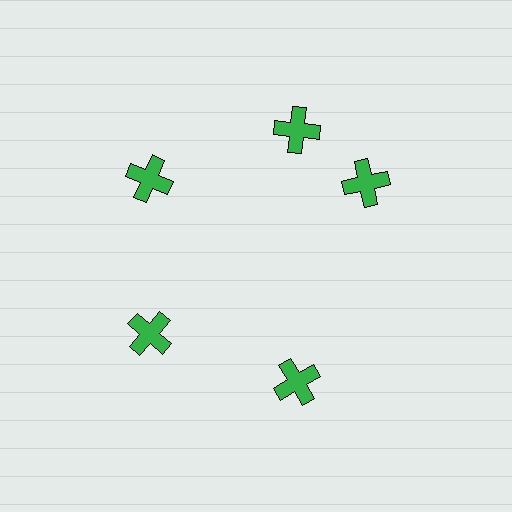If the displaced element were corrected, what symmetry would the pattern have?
It would have 5-fold rotational symmetry — the pattern would map onto itself every 72 degrees.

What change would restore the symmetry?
The symmetry would be restored by rotating it back into even spacing with its neighbors so that all 5 crosses sit at equal angles and equal distance from the center.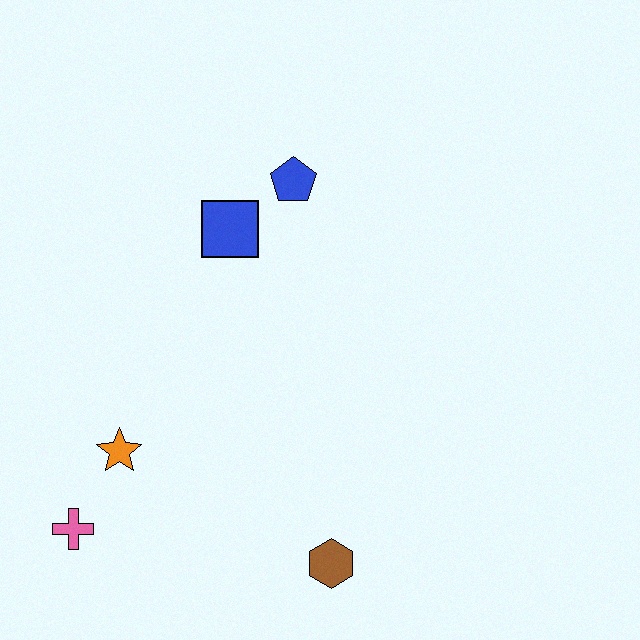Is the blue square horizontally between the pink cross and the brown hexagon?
Yes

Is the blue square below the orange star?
No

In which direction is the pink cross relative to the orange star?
The pink cross is below the orange star.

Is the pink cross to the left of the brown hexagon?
Yes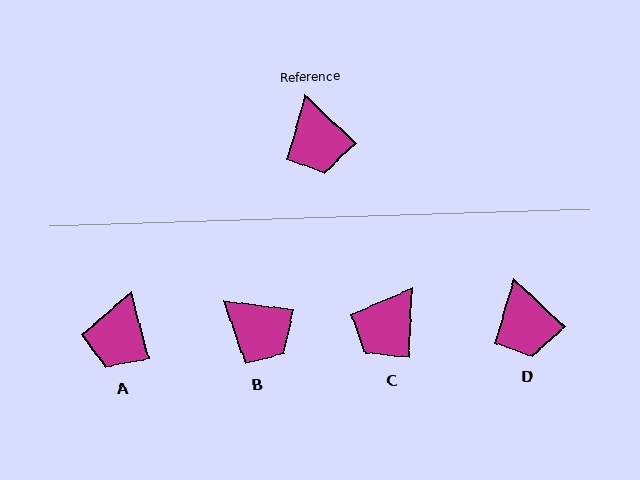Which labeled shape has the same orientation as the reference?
D.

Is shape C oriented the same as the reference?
No, it is off by about 50 degrees.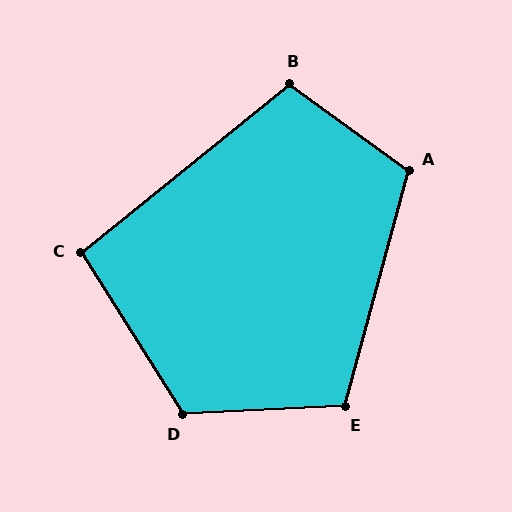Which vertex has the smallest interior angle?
C, at approximately 97 degrees.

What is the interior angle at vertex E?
Approximately 108 degrees (obtuse).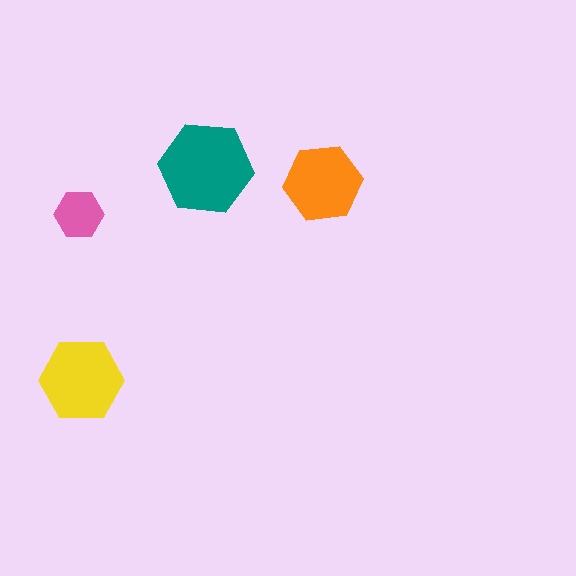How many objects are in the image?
There are 4 objects in the image.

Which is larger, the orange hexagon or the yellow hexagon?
The yellow one.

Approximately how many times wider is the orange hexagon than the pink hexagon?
About 1.5 times wider.